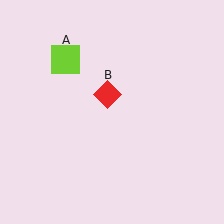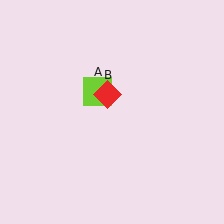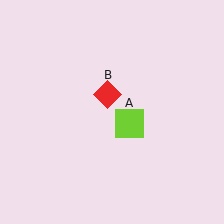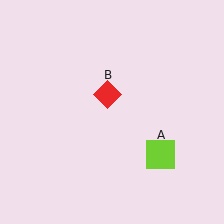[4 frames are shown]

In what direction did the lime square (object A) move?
The lime square (object A) moved down and to the right.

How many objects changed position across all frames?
1 object changed position: lime square (object A).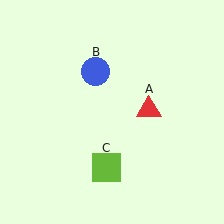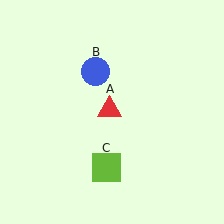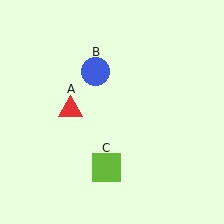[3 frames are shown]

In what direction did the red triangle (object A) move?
The red triangle (object A) moved left.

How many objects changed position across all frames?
1 object changed position: red triangle (object A).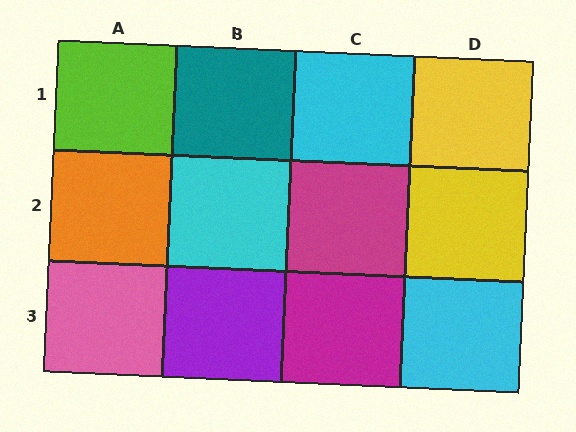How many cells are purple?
1 cell is purple.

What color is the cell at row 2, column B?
Cyan.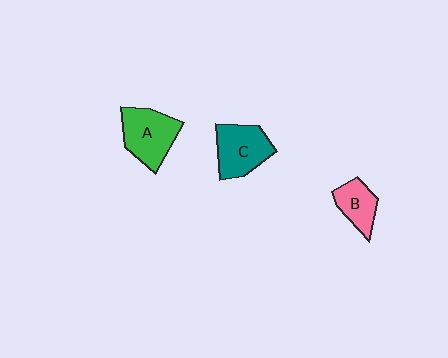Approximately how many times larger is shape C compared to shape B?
Approximately 1.5 times.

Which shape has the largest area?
Shape A (green).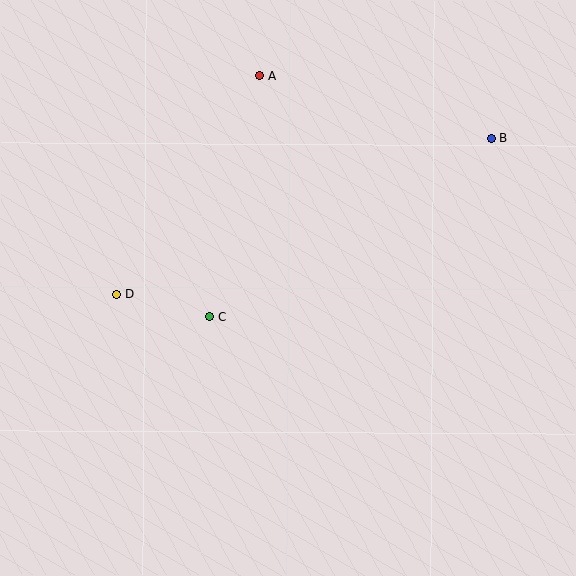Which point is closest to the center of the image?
Point C at (210, 316) is closest to the center.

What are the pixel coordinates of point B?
Point B is at (491, 139).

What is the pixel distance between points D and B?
The distance between D and B is 405 pixels.